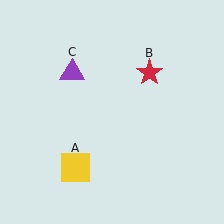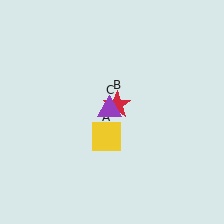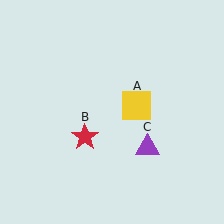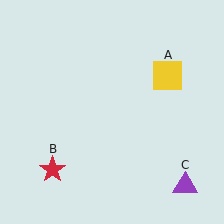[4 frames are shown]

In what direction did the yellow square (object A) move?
The yellow square (object A) moved up and to the right.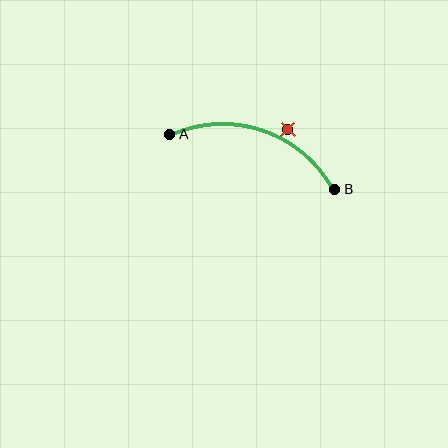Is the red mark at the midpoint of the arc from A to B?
No — the red mark does not lie on the arc at all. It sits slightly outside the curve.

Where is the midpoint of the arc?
The arc midpoint is the point on the curve farthest from the straight line joining A and B. It sits above that line.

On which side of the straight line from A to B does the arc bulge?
The arc bulges above the straight line connecting A and B.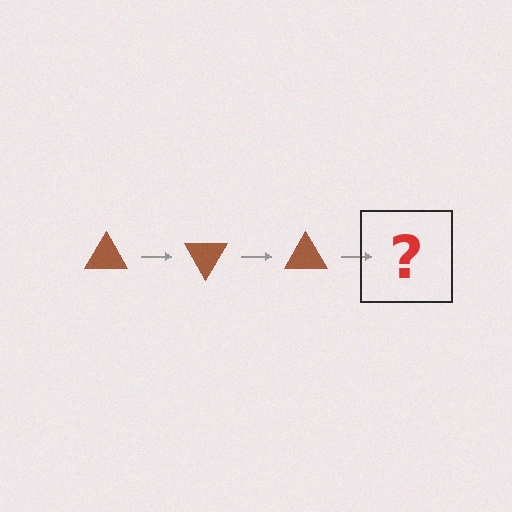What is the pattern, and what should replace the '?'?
The pattern is that the triangle rotates 60 degrees each step. The '?' should be a brown triangle rotated 180 degrees.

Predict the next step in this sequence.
The next step is a brown triangle rotated 180 degrees.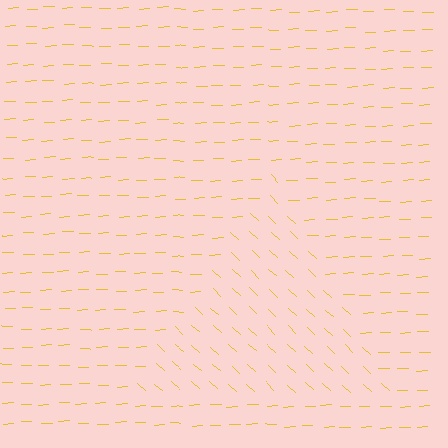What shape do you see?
I see a triangle.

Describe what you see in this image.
The image is filled with small yellow line segments. A triangle region in the image has lines oriented differently from the surrounding lines, creating a visible texture boundary.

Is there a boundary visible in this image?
Yes, there is a texture boundary formed by a change in line orientation.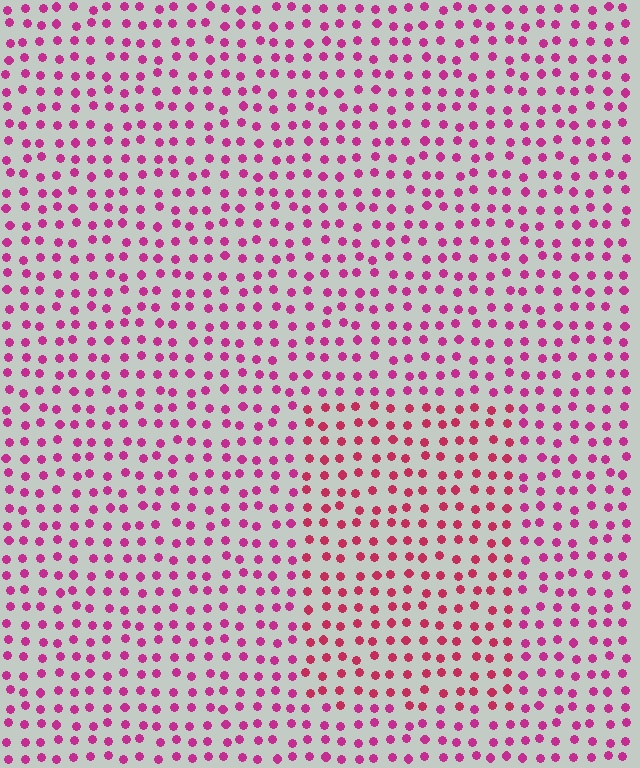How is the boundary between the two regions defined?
The boundary is defined purely by a slight shift in hue (about 21 degrees). Spacing, size, and orientation are identical on both sides.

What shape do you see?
I see a rectangle.